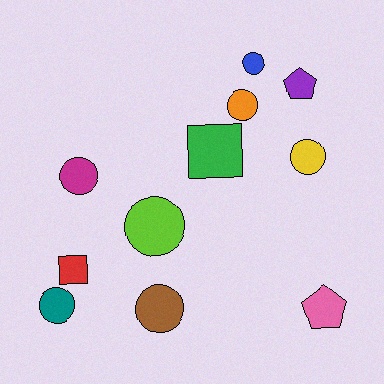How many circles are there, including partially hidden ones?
There are 7 circles.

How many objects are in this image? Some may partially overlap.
There are 11 objects.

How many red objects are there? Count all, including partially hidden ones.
There is 1 red object.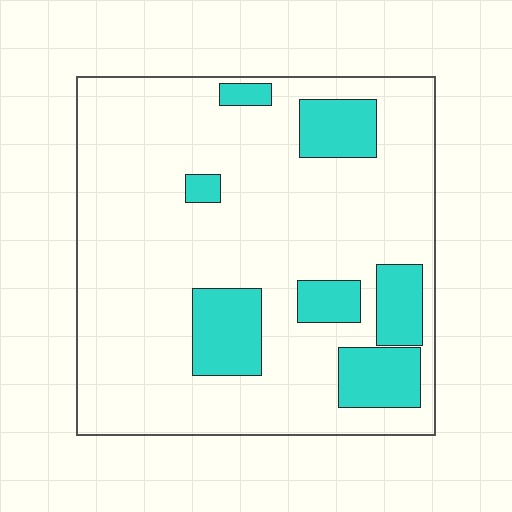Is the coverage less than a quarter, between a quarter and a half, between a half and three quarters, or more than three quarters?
Less than a quarter.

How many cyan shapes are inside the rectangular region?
7.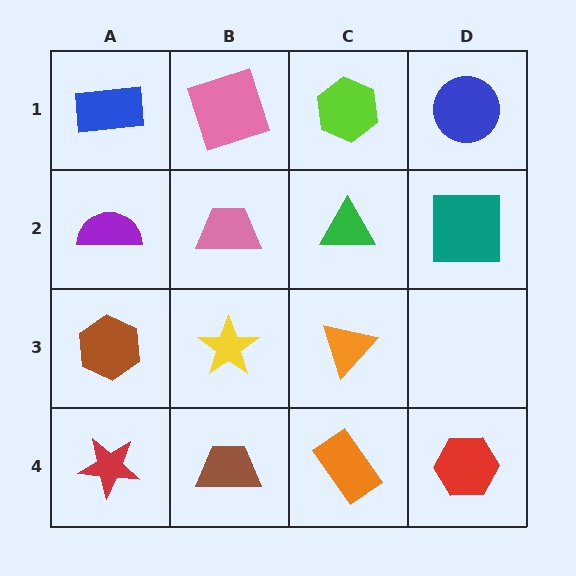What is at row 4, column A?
A red star.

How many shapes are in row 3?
3 shapes.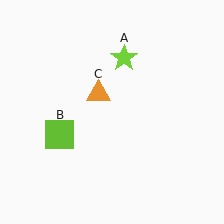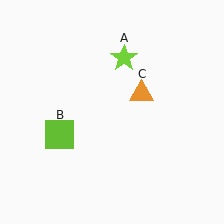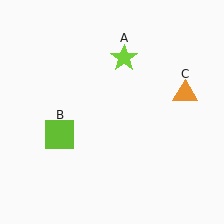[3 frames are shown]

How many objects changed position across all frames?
1 object changed position: orange triangle (object C).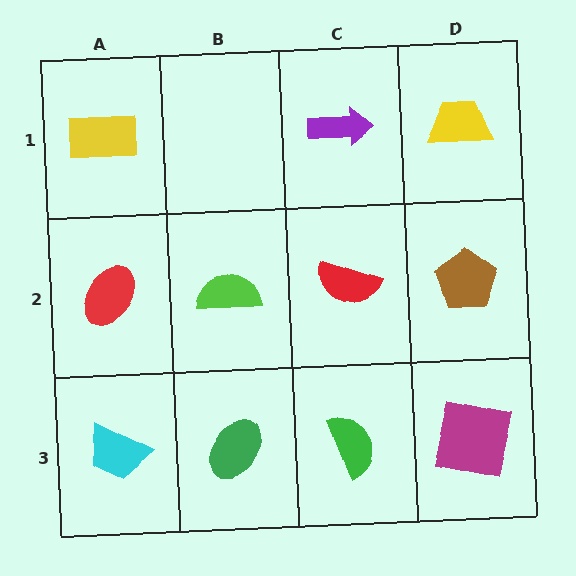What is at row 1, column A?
A yellow rectangle.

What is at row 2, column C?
A red semicircle.